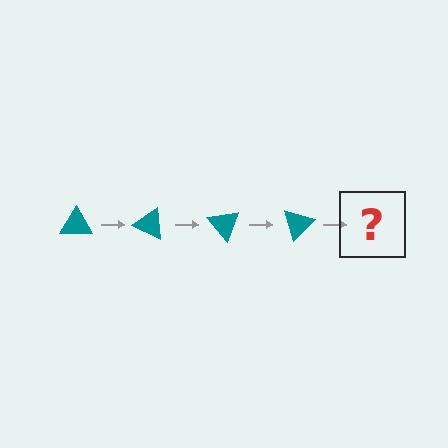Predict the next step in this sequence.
The next step is a teal triangle rotated 100 degrees.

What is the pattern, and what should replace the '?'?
The pattern is that the triangle rotates 25 degrees each step. The '?' should be a teal triangle rotated 100 degrees.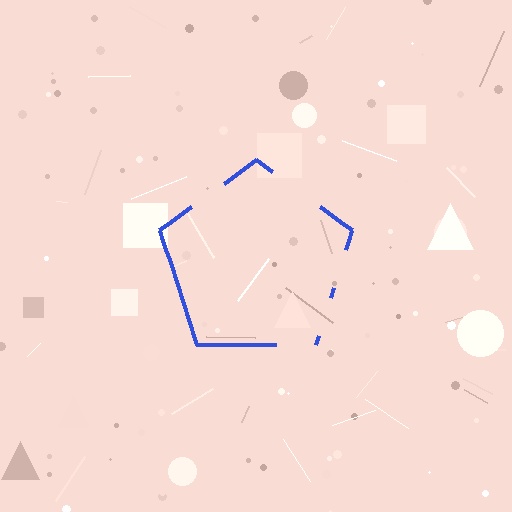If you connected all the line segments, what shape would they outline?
They would outline a pentagon.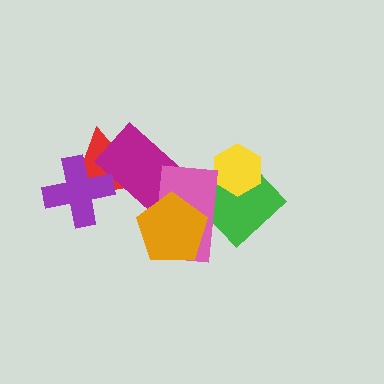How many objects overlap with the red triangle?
2 objects overlap with the red triangle.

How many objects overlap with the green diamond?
2 objects overlap with the green diamond.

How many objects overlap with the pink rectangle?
3 objects overlap with the pink rectangle.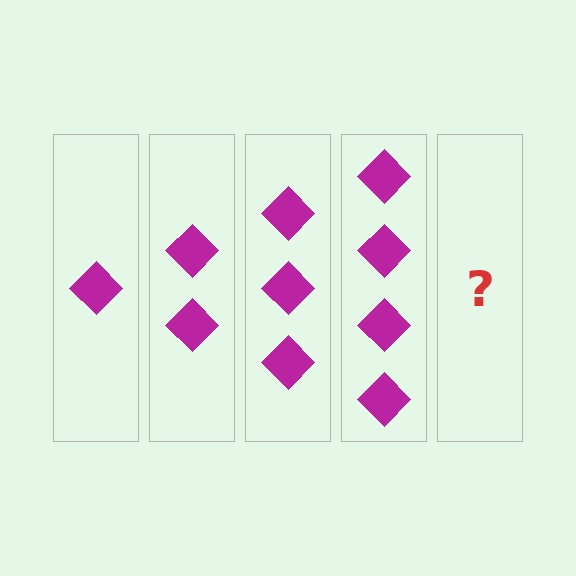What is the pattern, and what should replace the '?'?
The pattern is that each step adds one more diamond. The '?' should be 5 diamonds.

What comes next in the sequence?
The next element should be 5 diamonds.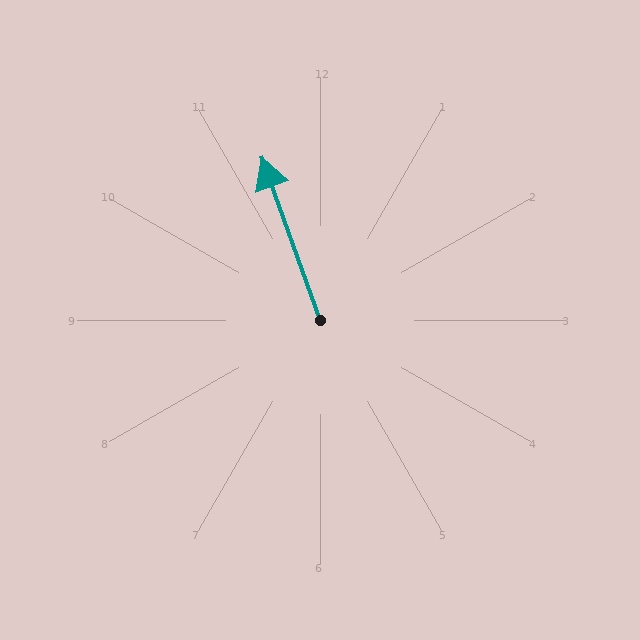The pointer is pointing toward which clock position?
Roughly 11 o'clock.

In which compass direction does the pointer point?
North.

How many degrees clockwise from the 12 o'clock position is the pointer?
Approximately 340 degrees.